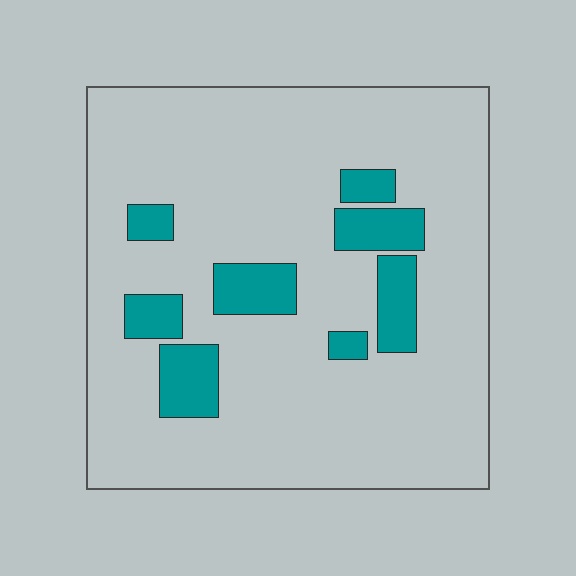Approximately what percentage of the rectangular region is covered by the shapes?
Approximately 15%.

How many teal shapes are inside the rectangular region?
8.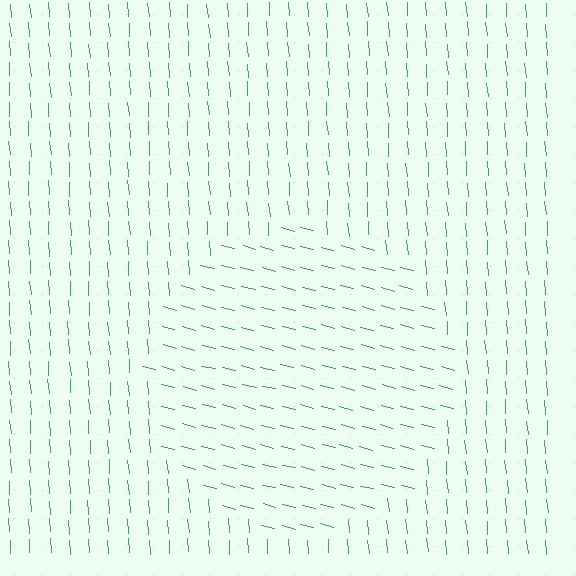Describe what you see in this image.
The image is filled with small green line segments. A circle region in the image has lines oriented differently from the surrounding lines, creating a visible texture boundary.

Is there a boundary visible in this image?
Yes, there is a texture boundary formed by a change in line orientation.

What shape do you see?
I see a circle.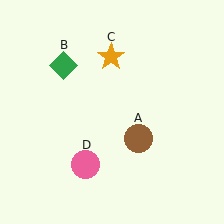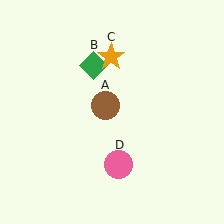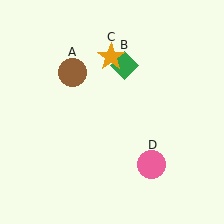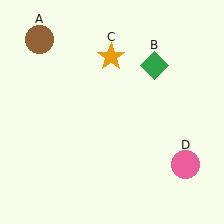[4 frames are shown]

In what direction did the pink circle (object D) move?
The pink circle (object D) moved right.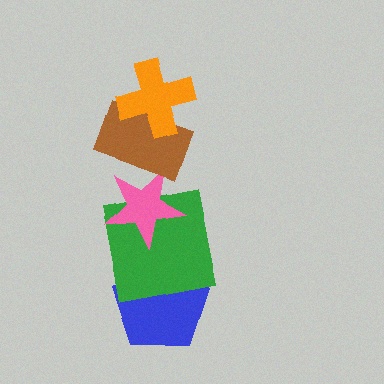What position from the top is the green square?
The green square is 4th from the top.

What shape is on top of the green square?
The pink star is on top of the green square.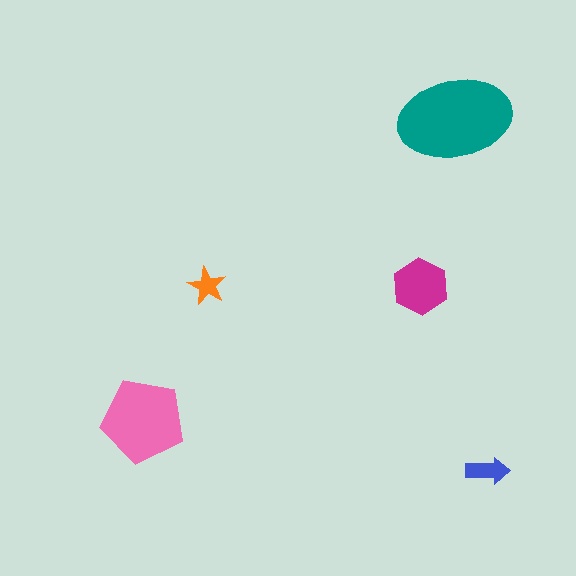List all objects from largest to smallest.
The teal ellipse, the pink pentagon, the magenta hexagon, the blue arrow, the orange star.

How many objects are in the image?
There are 5 objects in the image.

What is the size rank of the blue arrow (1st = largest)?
4th.